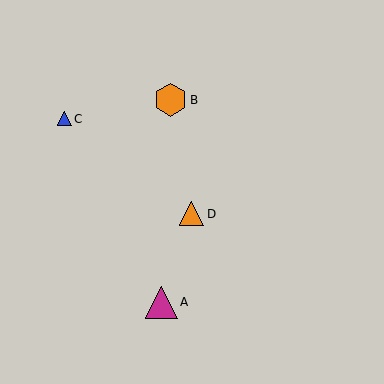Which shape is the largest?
The orange hexagon (labeled B) is the largest.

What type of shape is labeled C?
Shape C is a blue triangle.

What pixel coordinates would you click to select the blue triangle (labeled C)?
Click at (65, 119) to select the blue triangle C.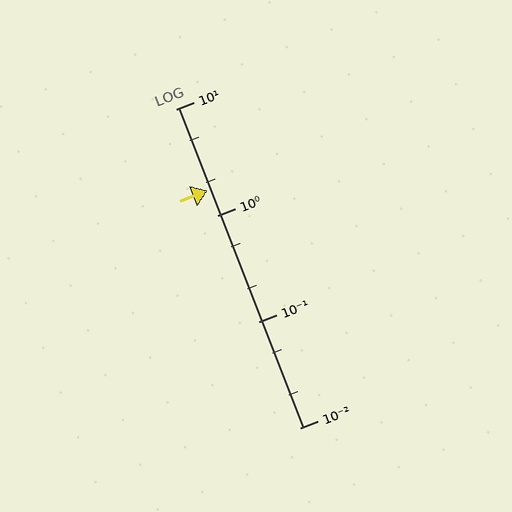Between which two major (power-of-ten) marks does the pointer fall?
The pointer is between 1 and 10.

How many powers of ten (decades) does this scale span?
The scale spans 3 decades, from 0.01 to 10.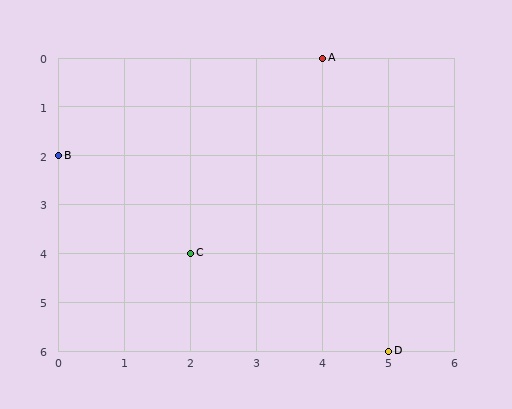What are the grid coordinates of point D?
Point D is at grid coordinates (5, 6).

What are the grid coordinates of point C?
Point C is at grid coordinates (2, 4).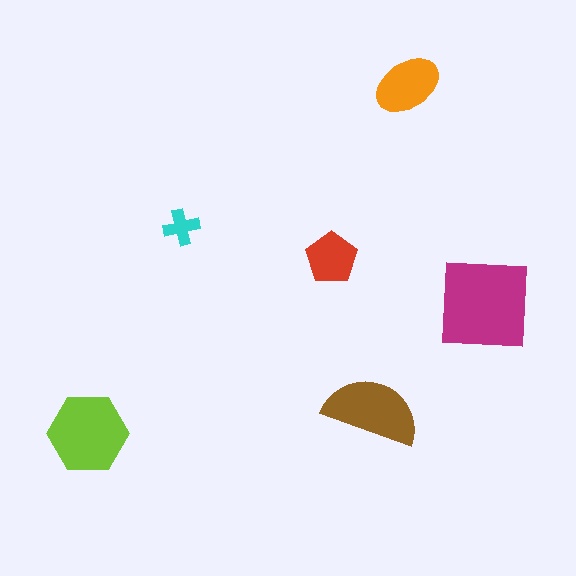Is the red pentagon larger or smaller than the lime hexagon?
Smaller.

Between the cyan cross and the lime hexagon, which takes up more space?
The lime hexagon.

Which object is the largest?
The magenta square.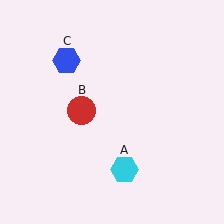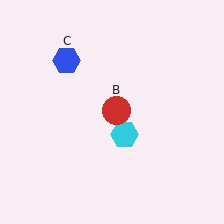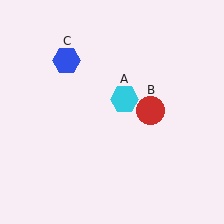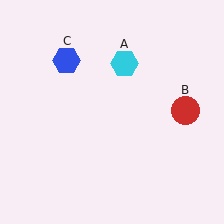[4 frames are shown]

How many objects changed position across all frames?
2 objects changed position: cyan hexagon (object A), red circle (object B).